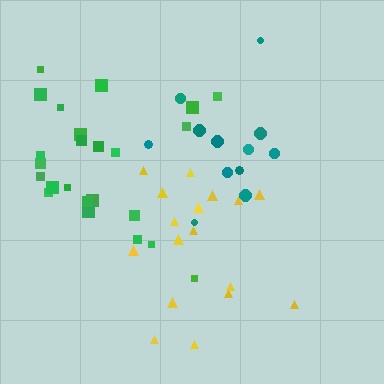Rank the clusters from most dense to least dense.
yellow, green, teal.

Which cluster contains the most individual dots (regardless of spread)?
Green (24).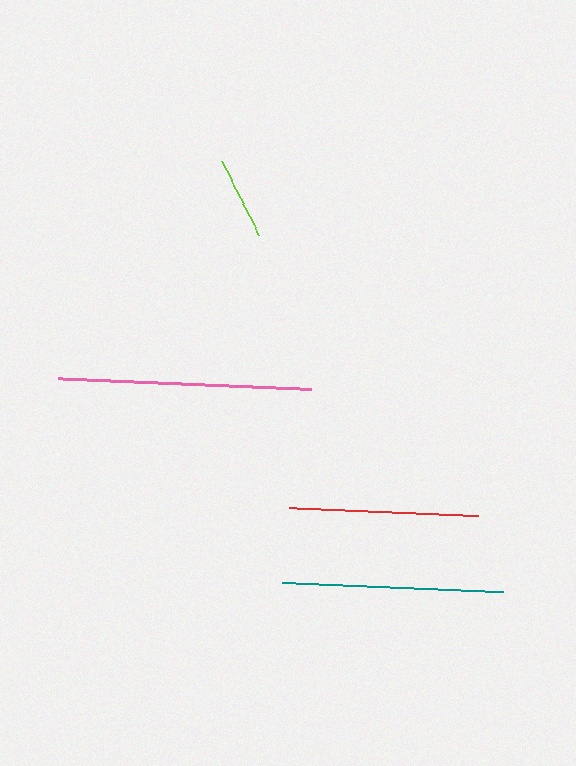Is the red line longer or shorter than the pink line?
The pink line is longer than the red line.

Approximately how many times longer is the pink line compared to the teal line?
The pink line is approximately 1.1 times the length of the teal line.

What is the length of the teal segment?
The teal segment is approximately 223 pixels long.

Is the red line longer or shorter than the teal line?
The teal line is longer than the red line.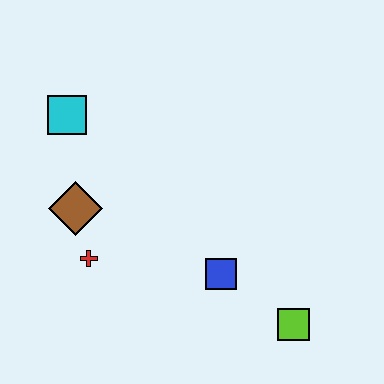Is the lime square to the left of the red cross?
No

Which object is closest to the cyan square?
The brown diamond is closest to the cyan square.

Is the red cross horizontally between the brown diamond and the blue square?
Yes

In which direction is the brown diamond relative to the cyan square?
The brown diamond is below the cyan square.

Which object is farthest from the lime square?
The cyan square is farthest from the lime square.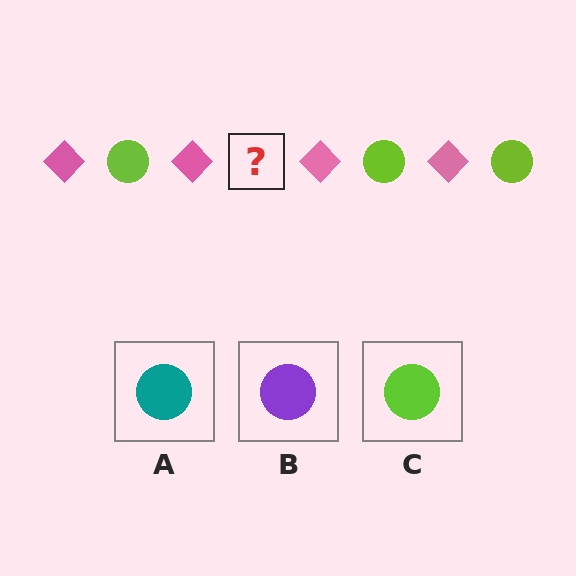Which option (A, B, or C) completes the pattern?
C.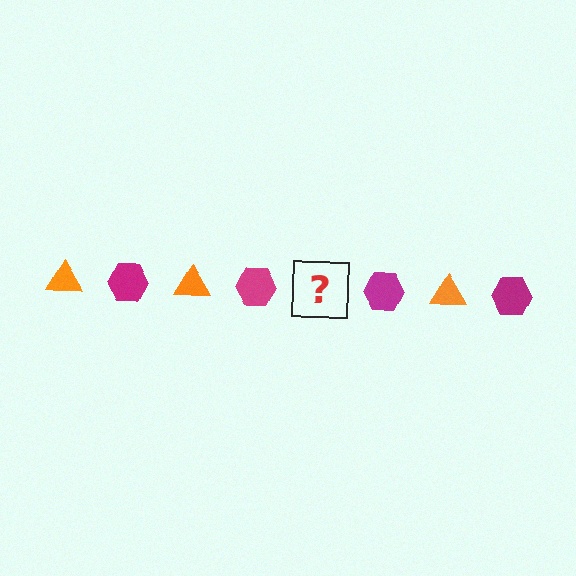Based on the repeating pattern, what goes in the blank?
The blank should be an orange triangle.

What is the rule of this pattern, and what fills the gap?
The rule is that the pattern alternates between orange triangle and magenta hexagon. The gap should be filled with an orange triangle.